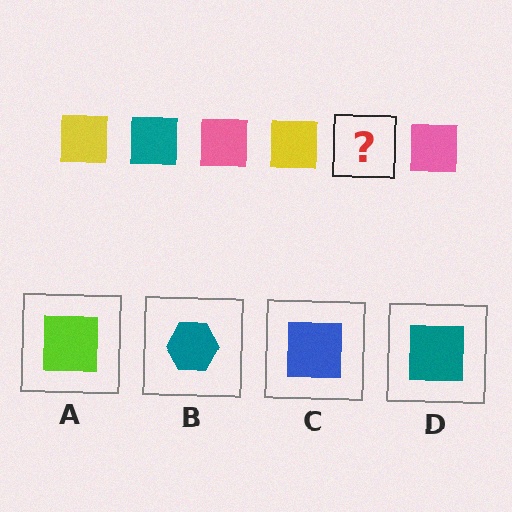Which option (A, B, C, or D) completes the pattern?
D.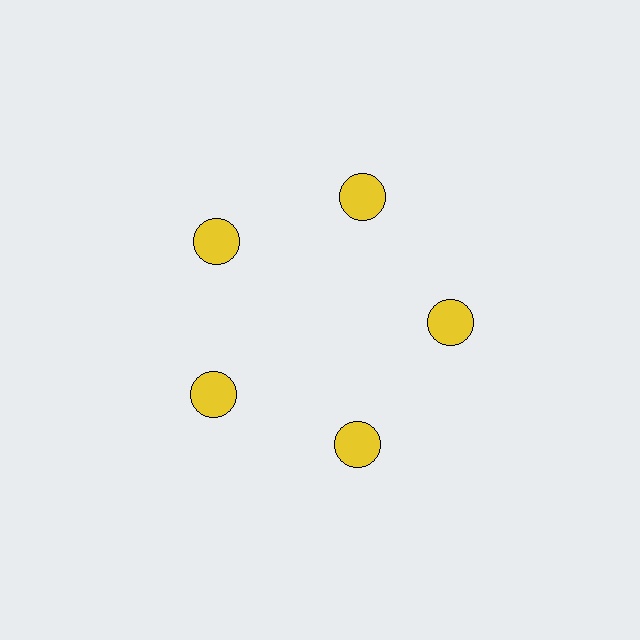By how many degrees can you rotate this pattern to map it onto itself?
The pattern maps onto itself every 72 degrees of rotation.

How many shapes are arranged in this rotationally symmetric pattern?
There are 5 shapes, arranged in 5 groups of 1.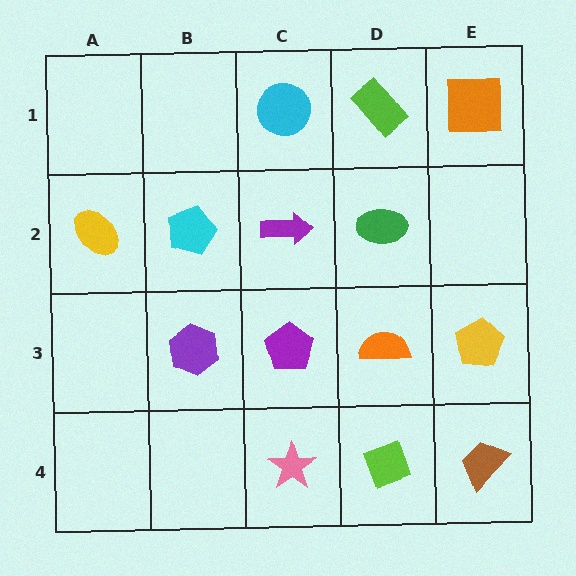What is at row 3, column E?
A yellow pentagon.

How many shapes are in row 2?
4 shapes.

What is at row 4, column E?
A brown trapezoid.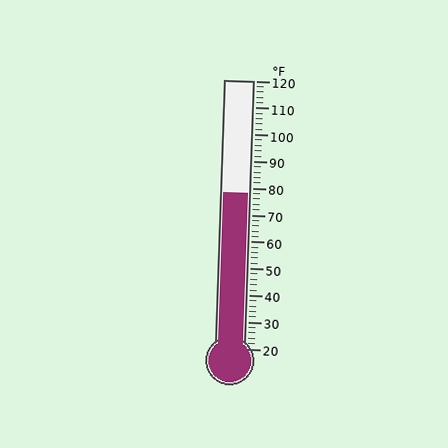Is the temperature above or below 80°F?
The temperature is below 80°F.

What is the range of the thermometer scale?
The thermometer scale ranges from 20°F to 120°F.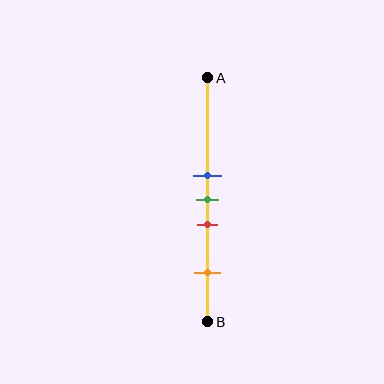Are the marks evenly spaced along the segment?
No, the marks are not evenly spaced.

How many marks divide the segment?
There are 4 marks dividing the segment.